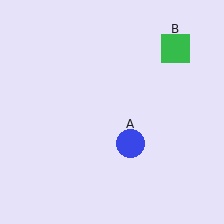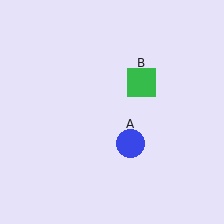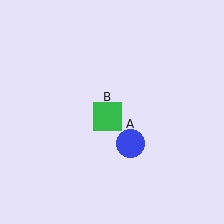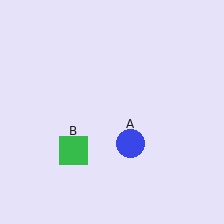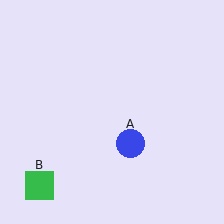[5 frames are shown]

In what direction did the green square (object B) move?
The green square (object B) moved down and to the left.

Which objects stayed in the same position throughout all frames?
Blue circle (object A) remained stationary.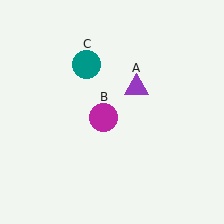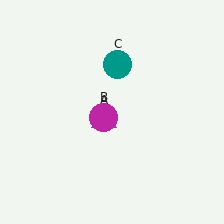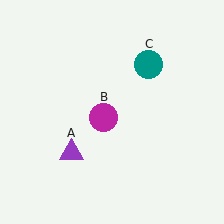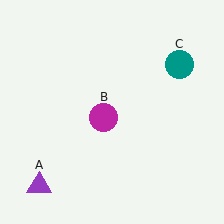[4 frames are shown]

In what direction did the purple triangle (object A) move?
The purple triangle (object A) moved down and to the left.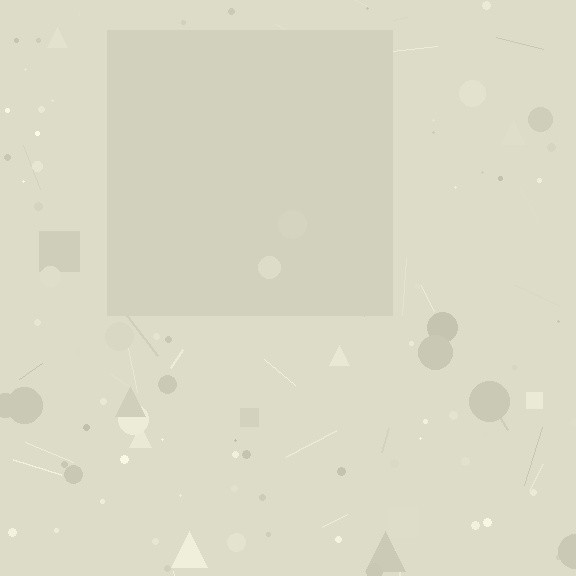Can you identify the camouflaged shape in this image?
The camouflaged shape is a square.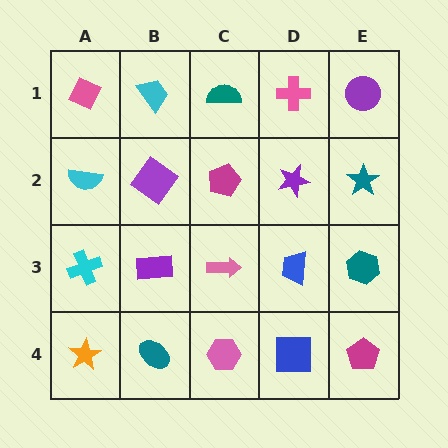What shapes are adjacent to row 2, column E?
A purple circle (row 1, column E), a teal hexagon (row 3, column E), a purple star (row 2, column D).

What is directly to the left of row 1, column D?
A teal semicircle.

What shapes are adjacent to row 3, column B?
A purple diamond (row 2, column B), a teal ellipse (row 4, column B), a cyan cross (row 3, column A), a pink arrow (row 3, column C).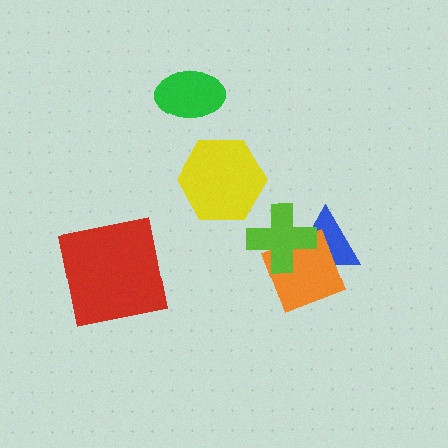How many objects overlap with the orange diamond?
2 objects overlap with the orange diamond.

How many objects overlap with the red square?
0 objects overlap with the red square.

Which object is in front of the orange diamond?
The lime cross is in front of the orange diamond.